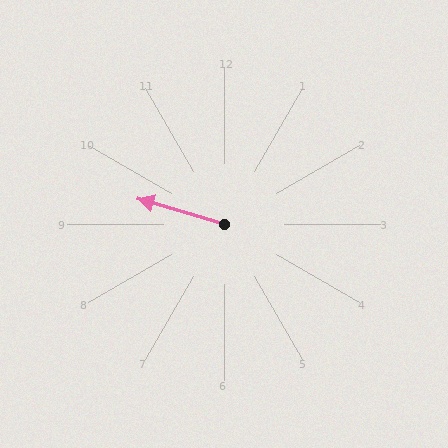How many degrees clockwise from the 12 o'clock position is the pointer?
Approximately 286 degrees.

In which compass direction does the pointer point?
West.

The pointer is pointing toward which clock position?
Roughly 10 o'clock.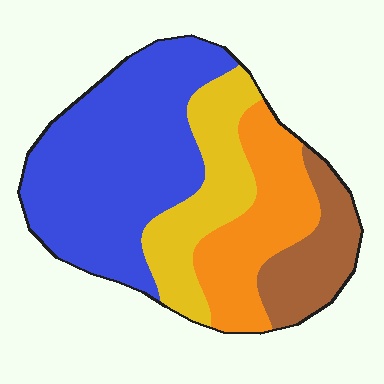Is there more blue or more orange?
Blue.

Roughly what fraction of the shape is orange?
Orange takes up about one fifth (1/5) of the shape.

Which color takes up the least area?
Brown, at roughly 15%.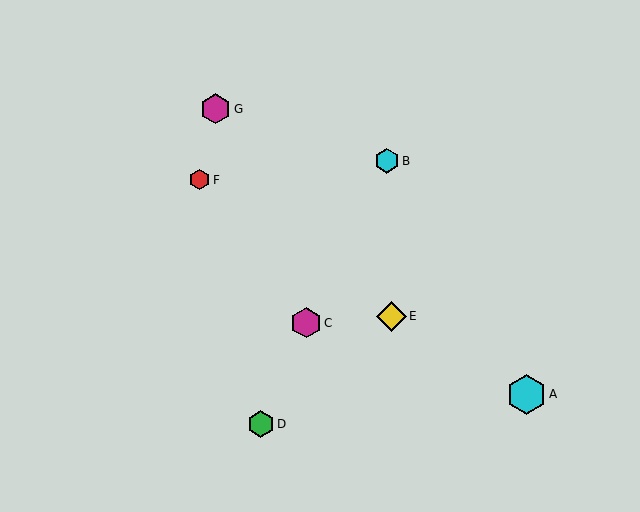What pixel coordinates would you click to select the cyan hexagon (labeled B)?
Click at (387, 161) to select the cyan hexagon B.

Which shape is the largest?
The cyan hexagon (labeled A) is the largest.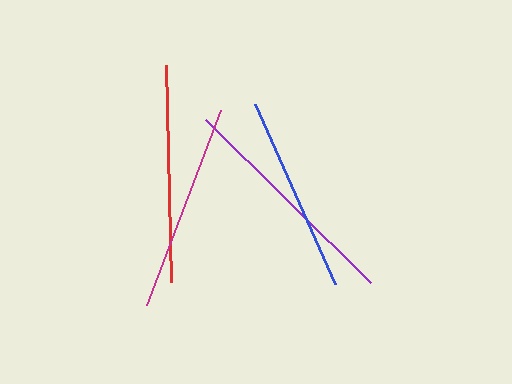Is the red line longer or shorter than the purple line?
The purple line is longer than the red line.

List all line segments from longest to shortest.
From longest to shortest: purple, red, magenta, blue.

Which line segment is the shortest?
The blue line is the shortest at approximately 197 pixels.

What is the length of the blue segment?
The blue segment is approximately 197 pixels long.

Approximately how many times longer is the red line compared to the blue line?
The red line is approximately 1.1 times the length of the blue line.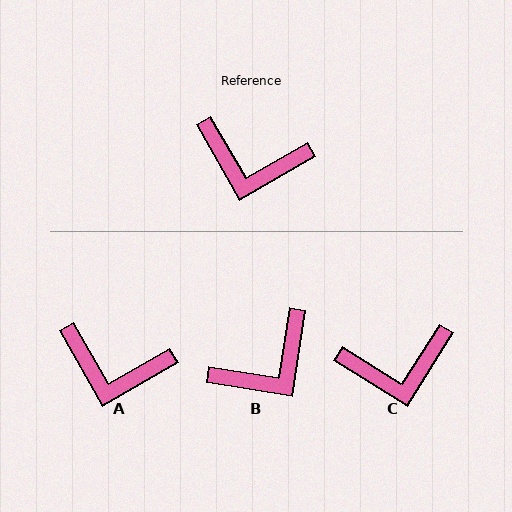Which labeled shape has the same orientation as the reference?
A.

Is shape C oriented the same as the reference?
No, it is off by about 28 degrees.